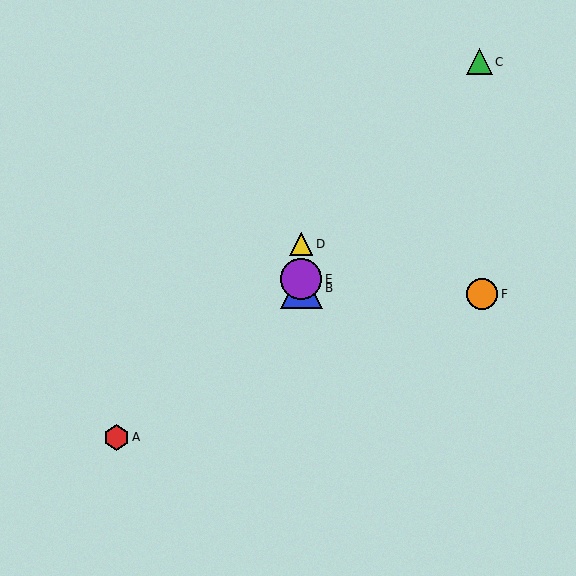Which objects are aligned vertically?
Objects B, D, E are aligned vertically.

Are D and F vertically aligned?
No, D is at x≈301 and F is at x≈482.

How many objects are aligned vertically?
3 objects (B, D, E) are aligned vertically.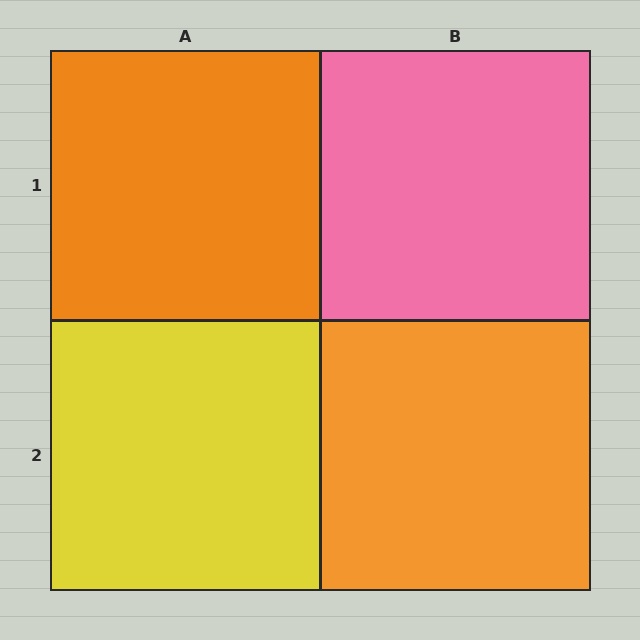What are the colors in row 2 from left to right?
Yellow, orange.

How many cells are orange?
2 cells are orange.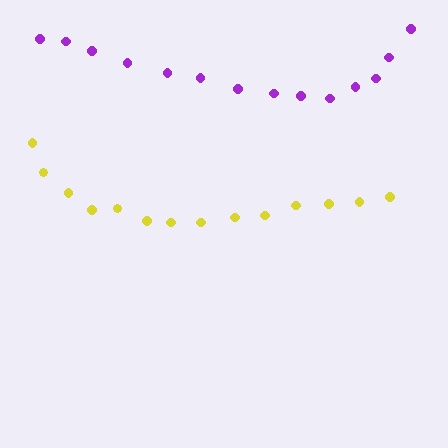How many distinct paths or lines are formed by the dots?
There are 2 distinct paths.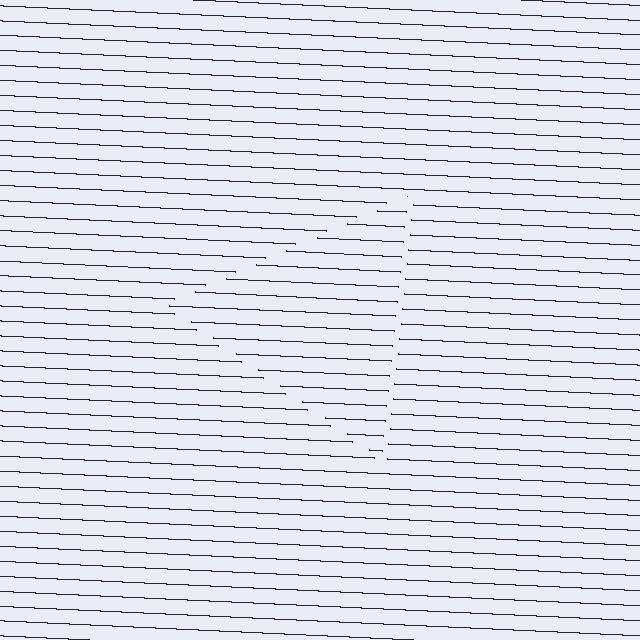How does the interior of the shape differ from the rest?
The interior of the shape contains the same grating, shifted by half a period — the contour is defined by the phase discontinuity where line-ends from the inner and outer gratings abut.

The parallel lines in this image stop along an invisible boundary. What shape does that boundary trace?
An illusory triangle. The interior of the shape contains the same grating, shifted by half a period — the contour is defined by the phase discontinuity where line-ends from the inner and outer gratings abut.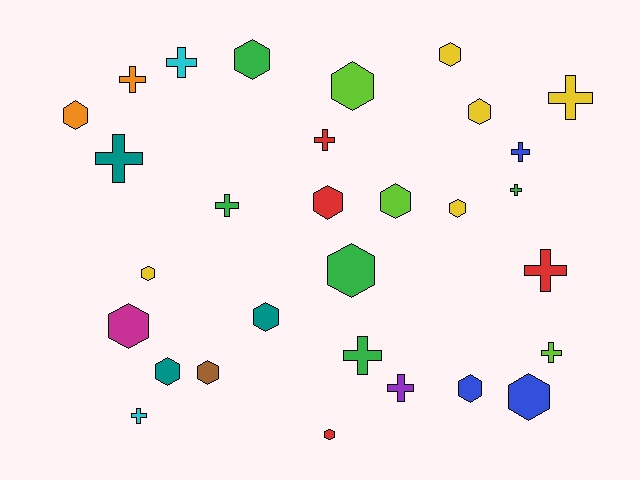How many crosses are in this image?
There are 13 crosses.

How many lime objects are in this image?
There are 3 lime objects.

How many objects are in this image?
There are 30 objects.